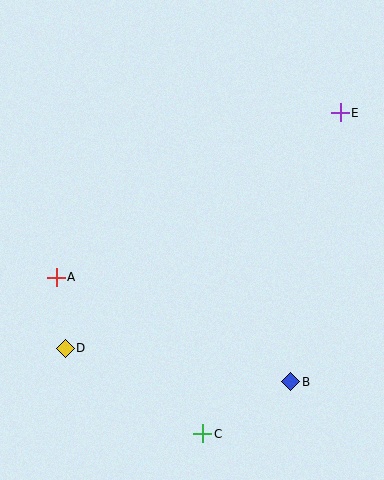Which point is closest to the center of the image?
Point A at (56, 277) is closest to the center.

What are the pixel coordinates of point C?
Point C is at (203, 434).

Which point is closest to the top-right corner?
Point E is closest to the top-right corner.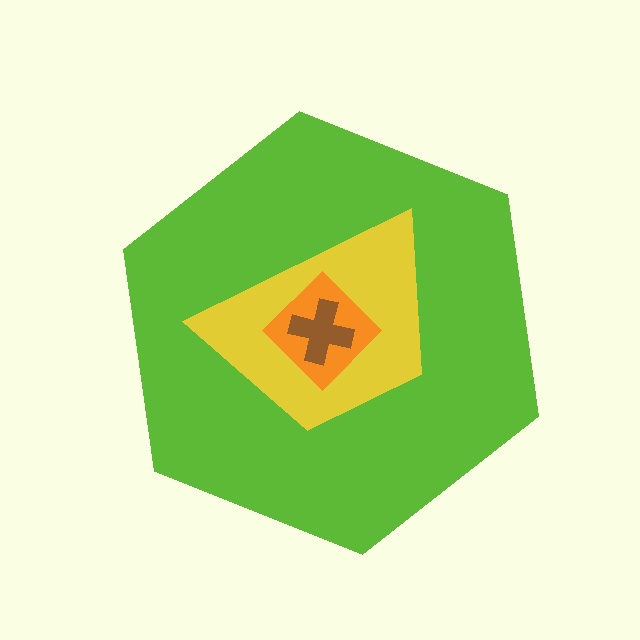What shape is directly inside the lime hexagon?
The yellow trapezoid.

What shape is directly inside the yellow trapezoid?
The orange diamond.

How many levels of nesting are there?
4.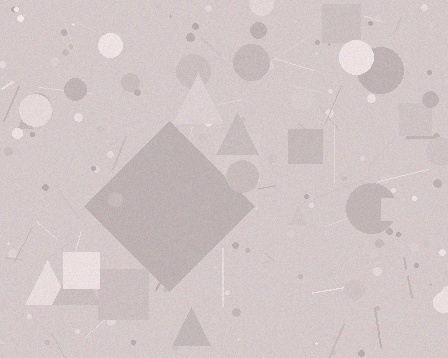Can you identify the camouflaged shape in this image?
The camouflaged shape is a diamond.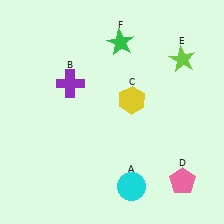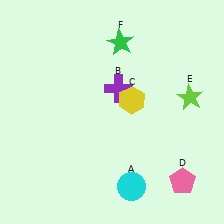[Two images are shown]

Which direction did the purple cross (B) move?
The purple cross (B) moved right.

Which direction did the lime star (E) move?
The lime star (E) moved down.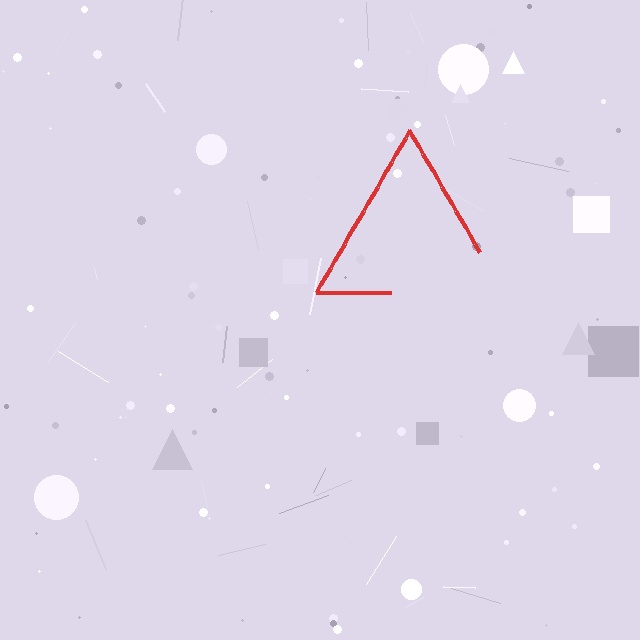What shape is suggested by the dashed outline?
The dashed outline suggests a triangle.